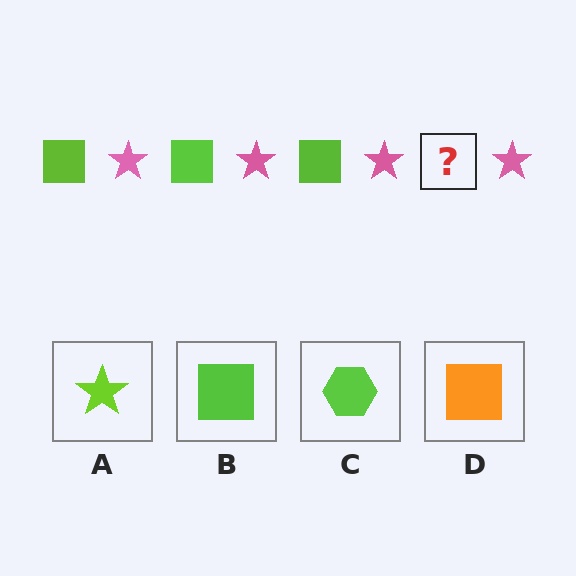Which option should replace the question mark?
Option B.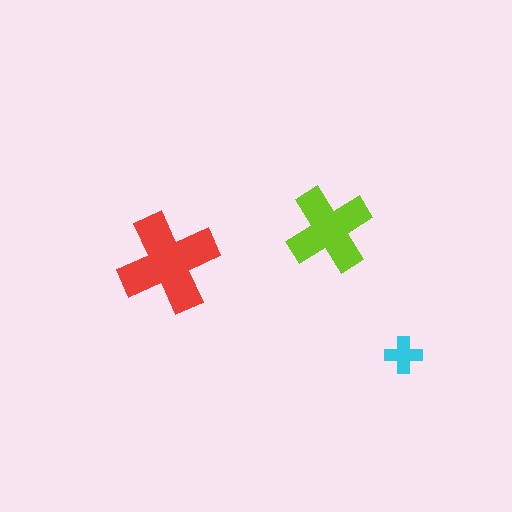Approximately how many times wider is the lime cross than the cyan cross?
About 2.5 times wider.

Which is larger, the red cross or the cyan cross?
The red one.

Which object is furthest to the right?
The cyan cross is rightmost.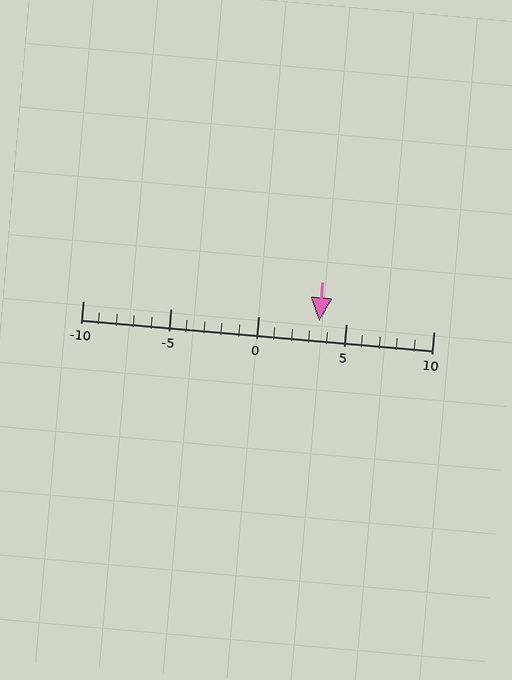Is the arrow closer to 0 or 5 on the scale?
The arrow is closer to 5.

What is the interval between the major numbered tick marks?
The major tick marks are spaced 5 units apart.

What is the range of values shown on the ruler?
The ruler shows values from -10 to 10.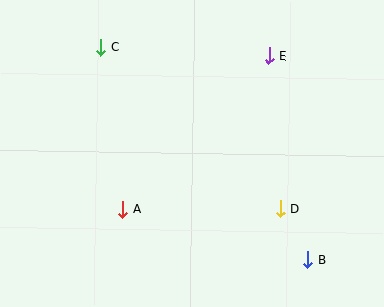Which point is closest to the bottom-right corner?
Point B is closest to the bottom-right corner.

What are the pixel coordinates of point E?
Point E is at (269, 56).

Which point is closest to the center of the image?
Point A at (123, 209) is closest to the center.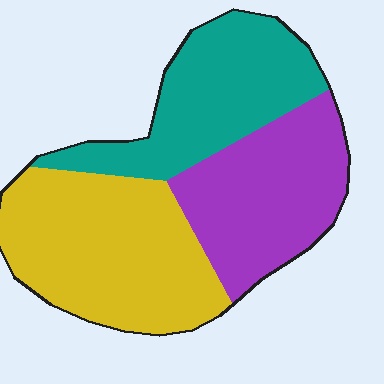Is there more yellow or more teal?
Yellow.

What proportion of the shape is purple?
Purple takes up about one third (1/3) of the shape.